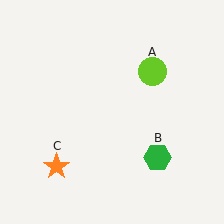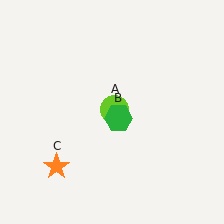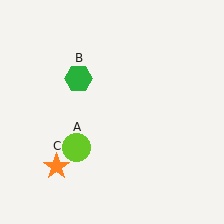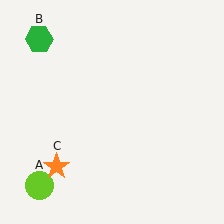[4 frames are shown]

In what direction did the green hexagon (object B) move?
The green hexagon (object B) moved up and to the left.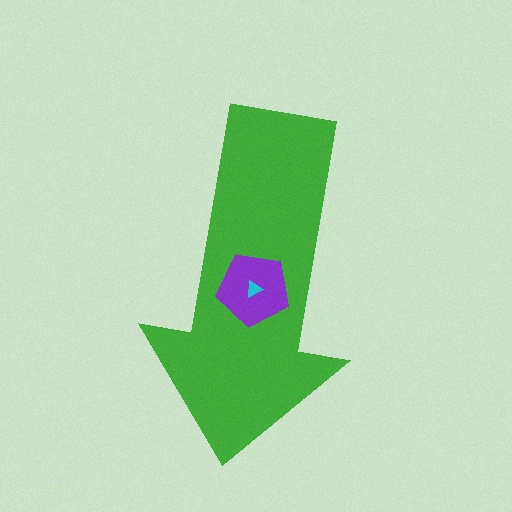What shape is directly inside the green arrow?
The purple pentagon.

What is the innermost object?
The cyan triangle.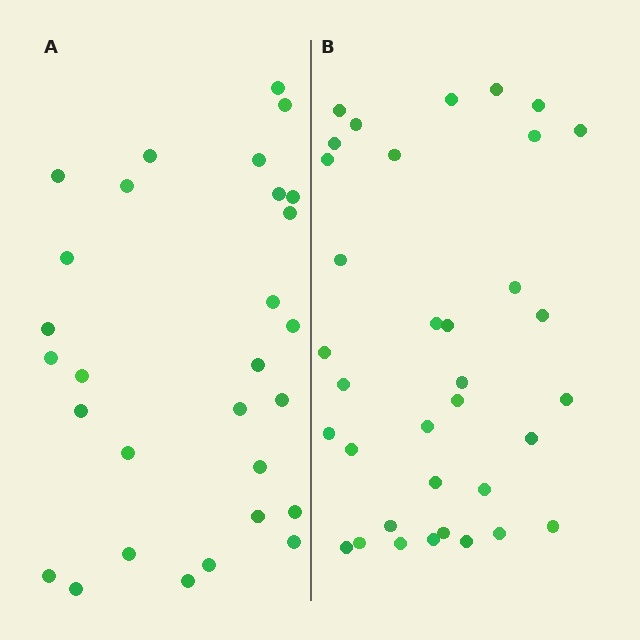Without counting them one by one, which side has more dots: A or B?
Region B (the right region) has more dots.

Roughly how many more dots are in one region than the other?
Region B has about 6 more dots than region A.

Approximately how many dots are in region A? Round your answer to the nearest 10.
About 30 dots. (The exact count is 29, which rounds to 30.)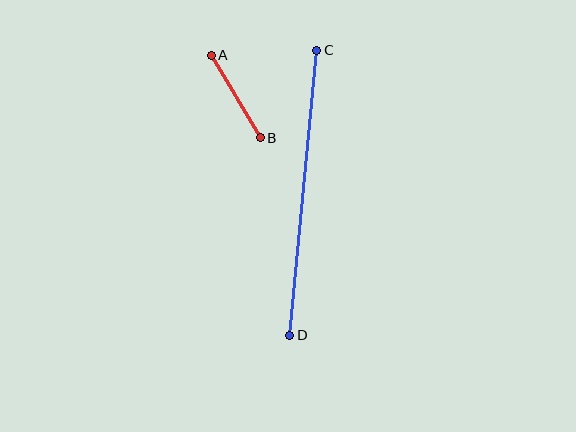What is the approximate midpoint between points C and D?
The midpoint is at approximately (303, 193) pixels.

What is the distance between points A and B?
The distance is approximately 96 pixels.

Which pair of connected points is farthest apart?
Points C and D are farthest apart.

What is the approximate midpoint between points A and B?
The midpoint is at approximately (236, 96) pixels.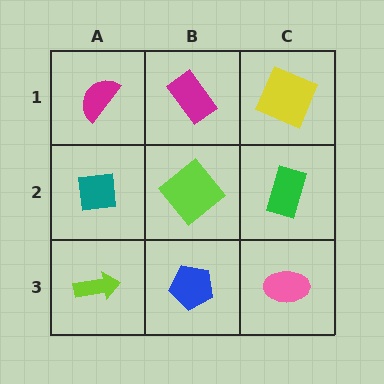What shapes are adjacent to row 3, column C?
A green rectangle (row 2, column C), a blue pentagon (row 3, column B).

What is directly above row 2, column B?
A magenta rectangle.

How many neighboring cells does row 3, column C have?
2.